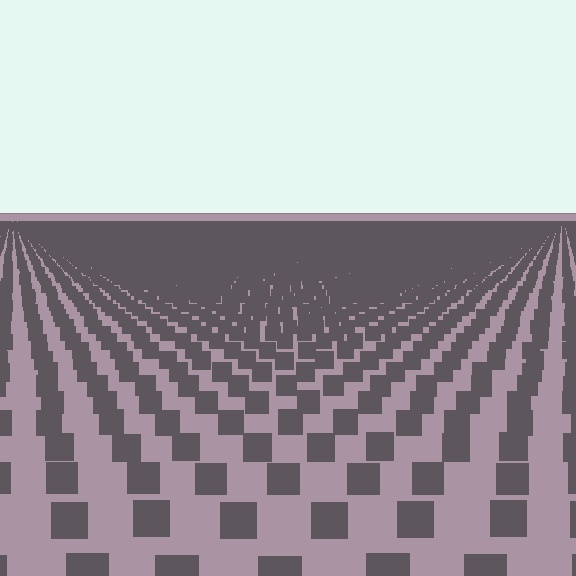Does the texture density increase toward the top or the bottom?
Density increases toward the top.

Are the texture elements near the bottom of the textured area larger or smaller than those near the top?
Larger. Near the bottom, elements are closer to the viewer and appear at a bigger on-screen size.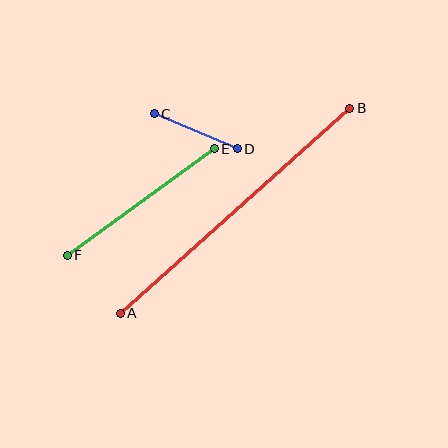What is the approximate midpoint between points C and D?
The midpoint is at approximately (196, 131) pixels.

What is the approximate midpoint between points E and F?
The midpoint is at approximately (141, 202) pixels.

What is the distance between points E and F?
The distance is approximately 181 pixels.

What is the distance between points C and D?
The distance is approximately 90 pixels.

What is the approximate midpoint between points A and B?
The midpoint is at approximately (235, 211) pixels.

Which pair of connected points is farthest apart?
Points A and B are farthest apart.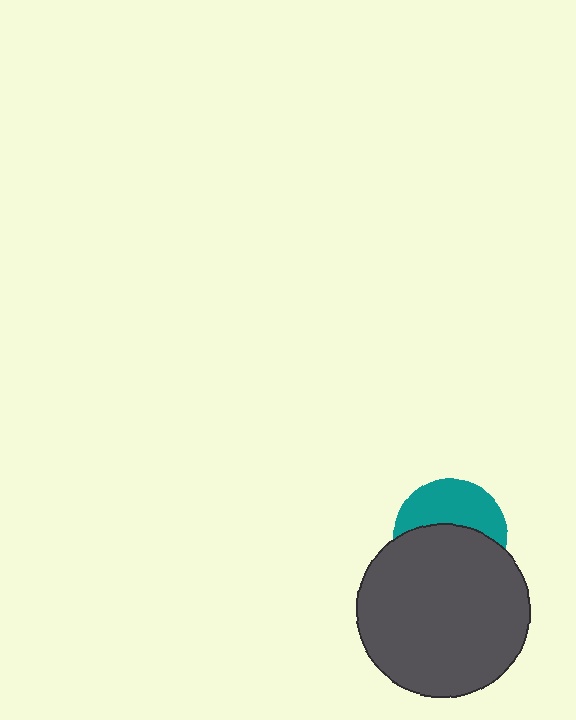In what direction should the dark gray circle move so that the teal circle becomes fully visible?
The dark gray circle should move down. That is the shortest direction to clear the overlap and leave the teal circle fully visible.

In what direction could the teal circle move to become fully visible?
The teal circle could move up. That would shift it out from behind the dark gray circle entirely.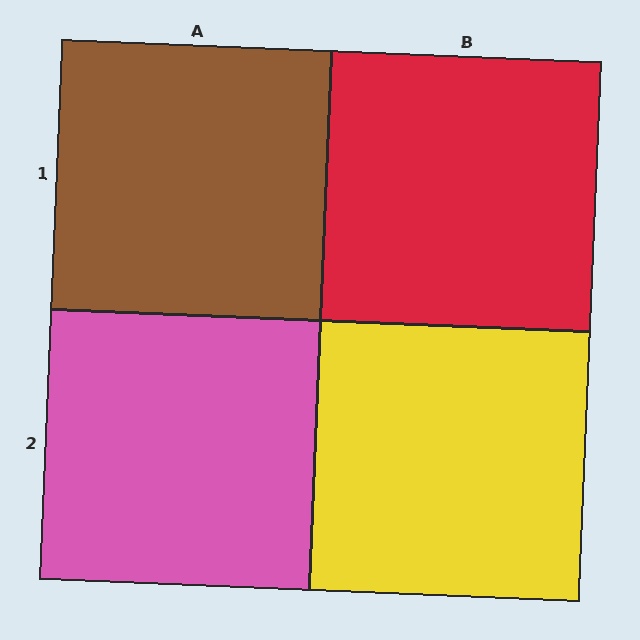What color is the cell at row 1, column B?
Red.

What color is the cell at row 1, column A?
Brown.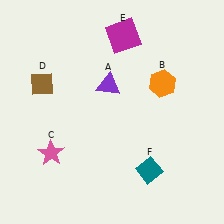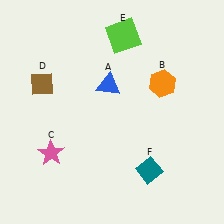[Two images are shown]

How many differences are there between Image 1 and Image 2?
There are 2 differences between the two images.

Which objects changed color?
A changed from purple to blue. E changed from magenta to lime.